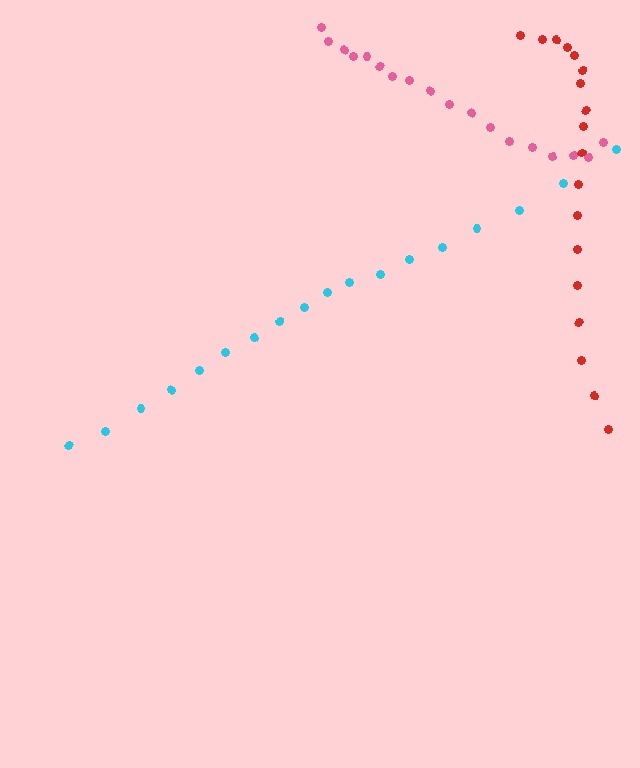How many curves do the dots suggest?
There are 3 distinct paths.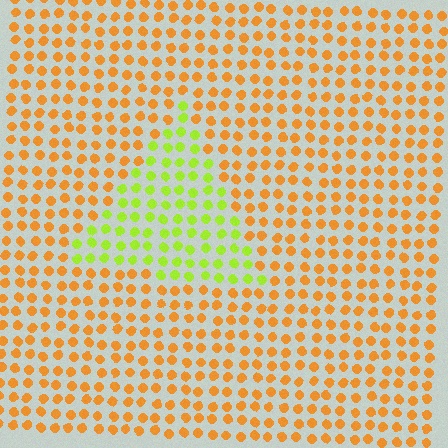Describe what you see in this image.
The image is filled with small orange elements in a uniform arrangement. A triangle-shaped region is visible where the elements are tinted to a slightly different hue, forming a subtle color boundary.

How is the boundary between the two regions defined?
The boundary is defined purely by a slight shift in hue (about 54 degrees). Spacing, size, and orientation are identical on both sides.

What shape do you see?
I see a triangle.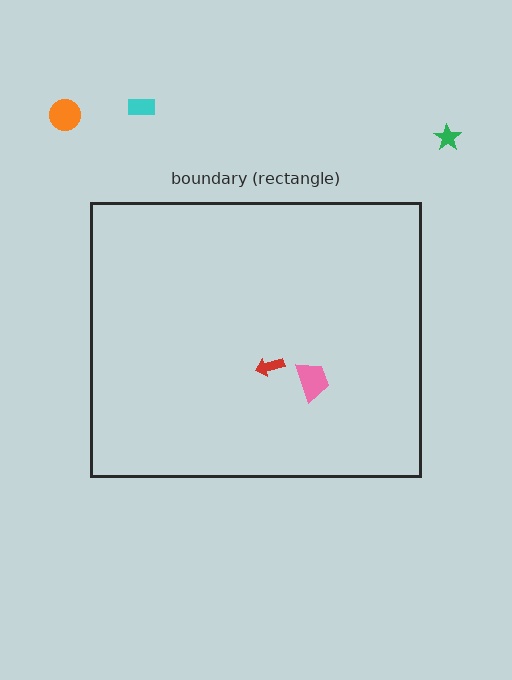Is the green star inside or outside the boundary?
Outside.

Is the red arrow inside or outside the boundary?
Inside.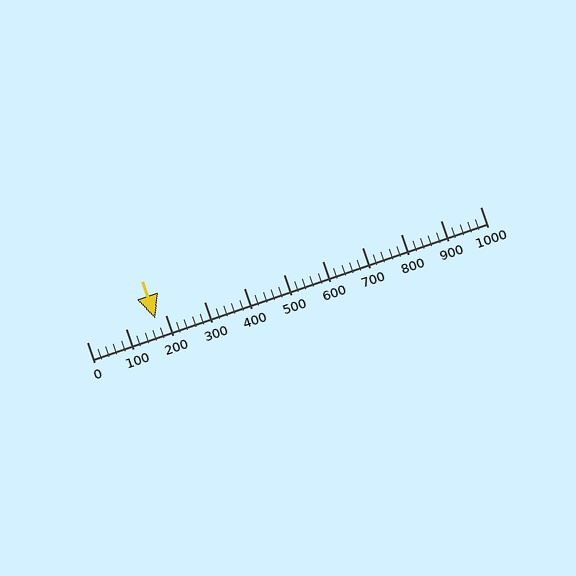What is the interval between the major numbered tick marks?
The major tick marks are spaced 100 units apart.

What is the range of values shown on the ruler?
The ruler shows values from 0 to 1000.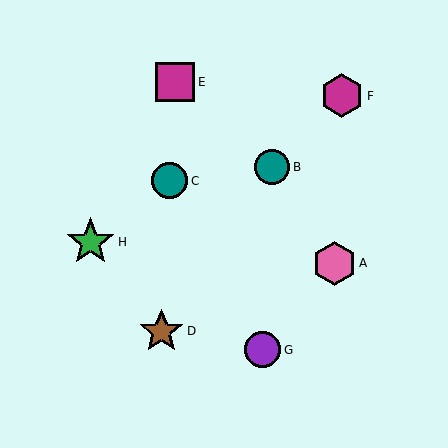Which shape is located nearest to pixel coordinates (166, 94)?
The magenta square (labeled E) at (175, 82) is nearest to that location.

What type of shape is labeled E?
Shape E is a magenta square.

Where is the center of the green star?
The center of the green star is at (91, 242).